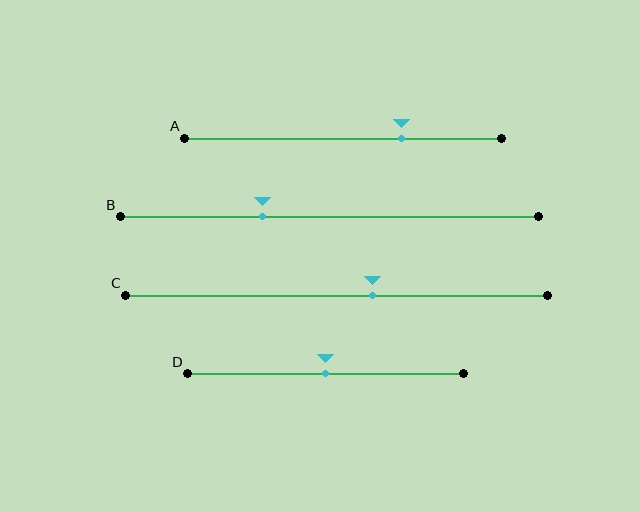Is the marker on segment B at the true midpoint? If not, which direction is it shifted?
No, the marker on segment B is shifted to the left by about 16% of the segment length.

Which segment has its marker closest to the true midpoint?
Segment D has its marker closest to the true midpoint.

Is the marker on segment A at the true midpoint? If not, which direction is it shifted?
No, the marker on segment A is shifted to the right by about 19% of the segment length.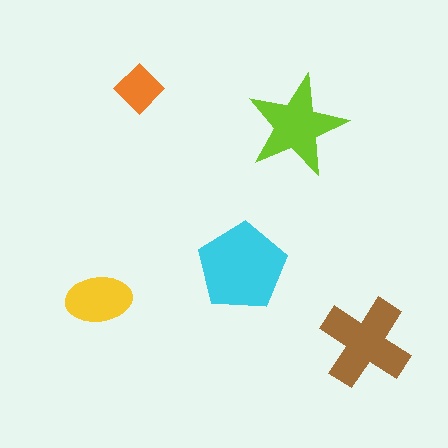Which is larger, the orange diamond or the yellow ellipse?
The yellow ellipse.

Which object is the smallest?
The orange diamond.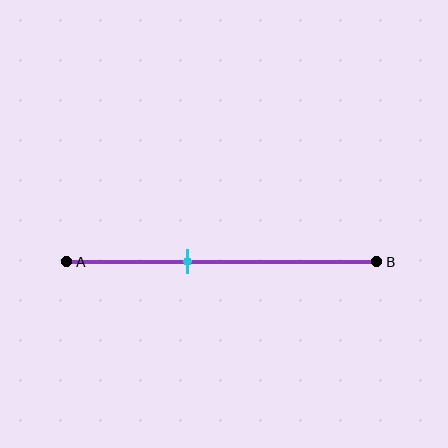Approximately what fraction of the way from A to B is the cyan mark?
The cyan mark is approximately 40% of the way from A to B.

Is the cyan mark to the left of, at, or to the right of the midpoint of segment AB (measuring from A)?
The cyan mark is to the left of the midpoint of segment AB.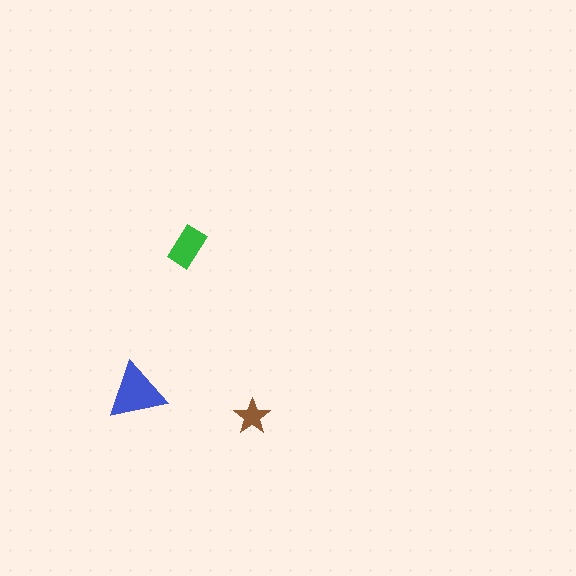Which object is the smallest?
The brown star.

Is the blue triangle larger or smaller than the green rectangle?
Larger.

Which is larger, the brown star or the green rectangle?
The green rectangle.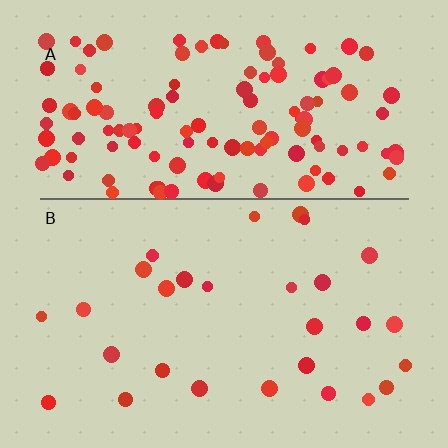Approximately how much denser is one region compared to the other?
Approximately 4.5× — region A over region B.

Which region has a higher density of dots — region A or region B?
A (the top).